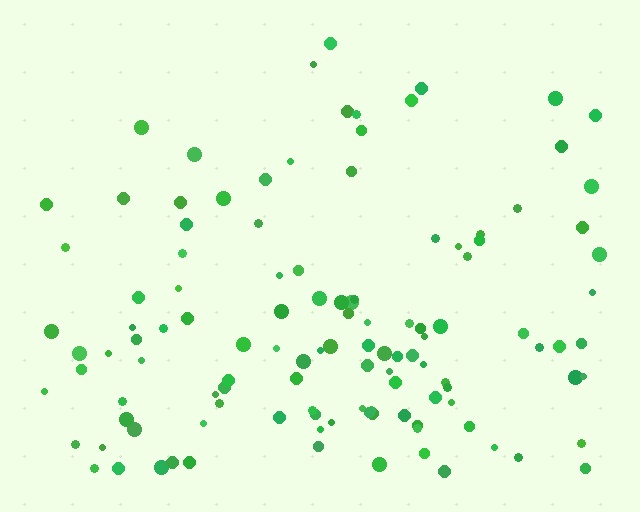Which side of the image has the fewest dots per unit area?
The top.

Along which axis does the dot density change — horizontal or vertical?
Vertical.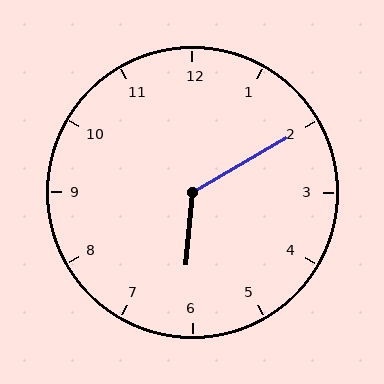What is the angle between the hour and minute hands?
Approximately 125 degrees.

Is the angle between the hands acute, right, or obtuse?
It is obtuse.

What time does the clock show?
6:10.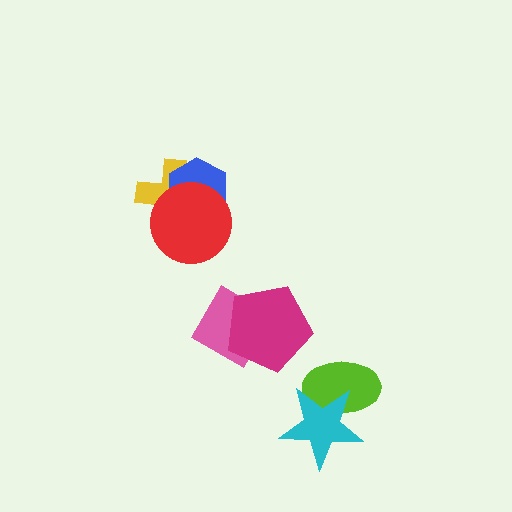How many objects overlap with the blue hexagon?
2 objects overlap with the blue hexagon.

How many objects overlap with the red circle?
2 objects overlap with the red circle.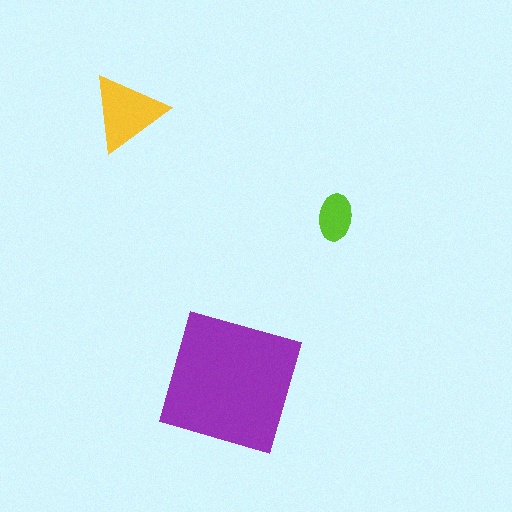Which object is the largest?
The purple square.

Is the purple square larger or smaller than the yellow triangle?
Larger.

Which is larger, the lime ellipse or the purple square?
The purple square.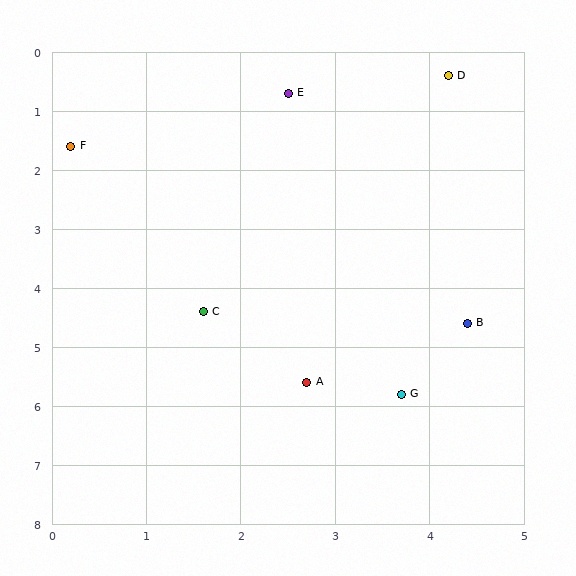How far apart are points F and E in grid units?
Points F and E are about 2.5 grid units apart.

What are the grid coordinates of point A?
Point A is at approximately (2.7, 5.6).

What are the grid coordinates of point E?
Point E is at approximately (2.5, 0.7).